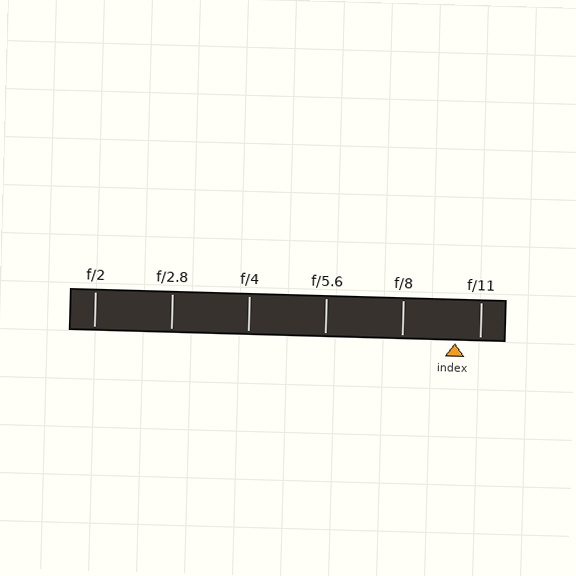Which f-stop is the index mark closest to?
The index mark is closest to f/11.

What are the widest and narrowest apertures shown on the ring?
The widest aperture shown is f/2 and the narrowest is f/11.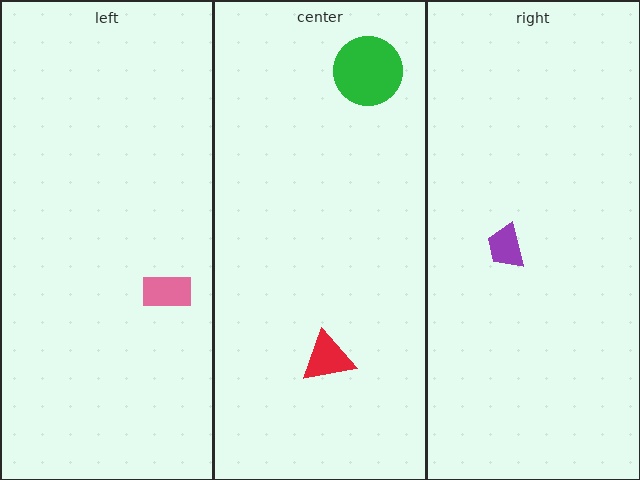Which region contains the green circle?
The center region.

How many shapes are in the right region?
1.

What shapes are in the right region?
The purple trapezoid.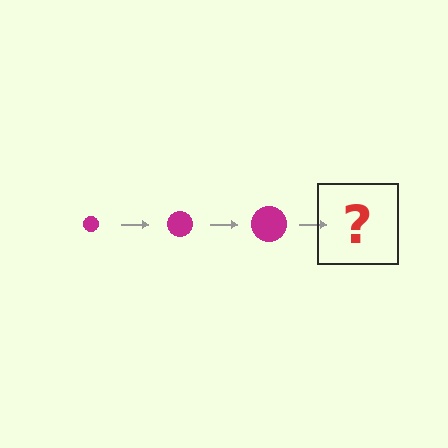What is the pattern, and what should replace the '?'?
The pattern is that the circle gets progressively larger each step. The '?' should be a magenta circle, larger than the previous one.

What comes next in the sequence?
The next element should be a magenta circle, larger than the previous one.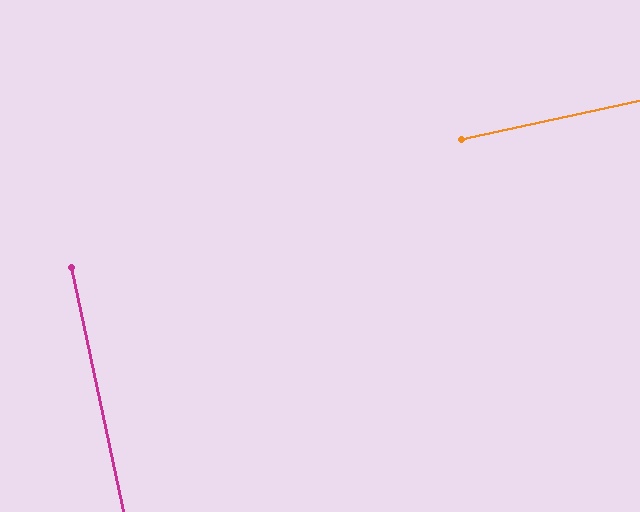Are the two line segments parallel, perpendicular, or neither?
Perpendicular — they meet at approximately 90°.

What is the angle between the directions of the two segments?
Approximately 90 degrees.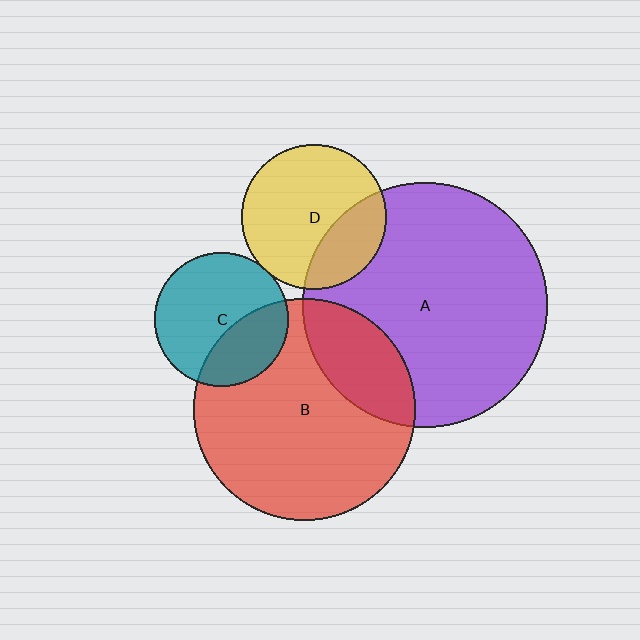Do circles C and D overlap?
Yes.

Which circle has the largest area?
Circle A (purple).